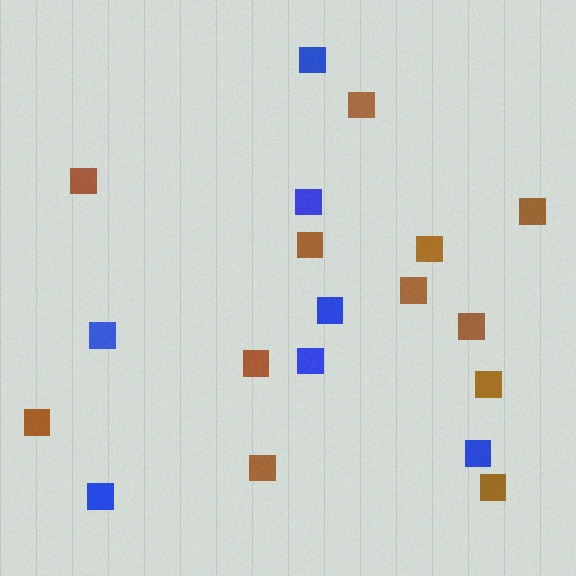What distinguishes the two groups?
There are 2 groups: one group of blue squares (7) and one group of brown squares (12).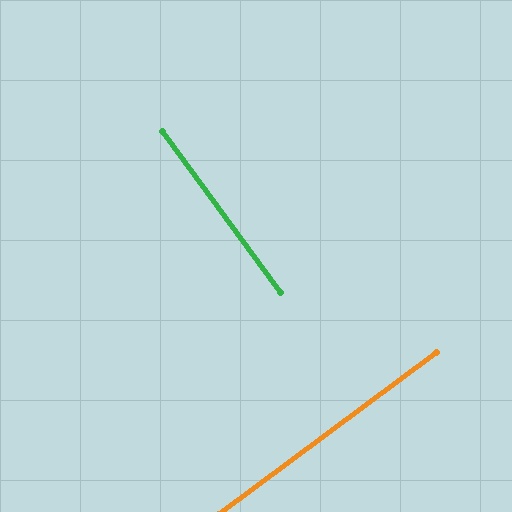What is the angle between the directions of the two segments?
Approximately 90 degrees.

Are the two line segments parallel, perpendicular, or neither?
Perpendicular — they meet at approximately 90°.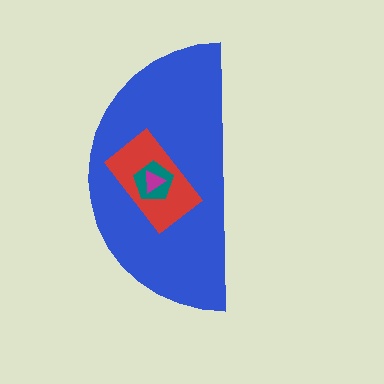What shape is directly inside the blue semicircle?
The red rectangle.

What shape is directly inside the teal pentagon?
The magenta triangle.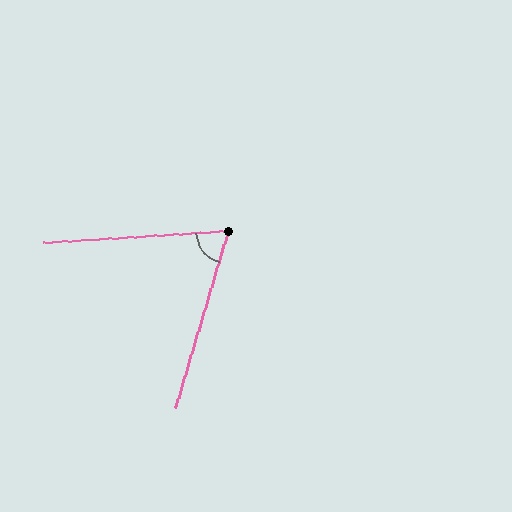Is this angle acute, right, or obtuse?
It is acute.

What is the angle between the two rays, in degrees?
Approximately 70 degrees.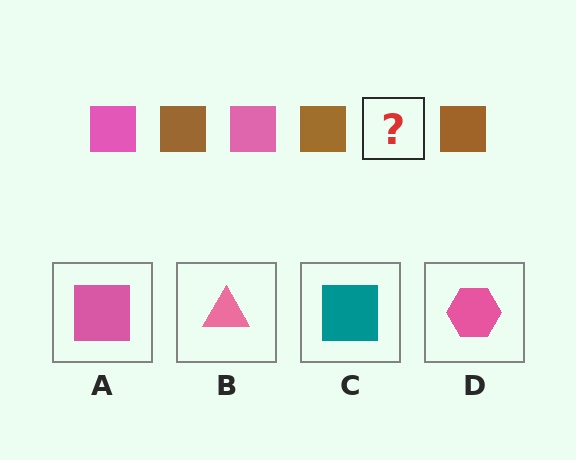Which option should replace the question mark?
Option A.